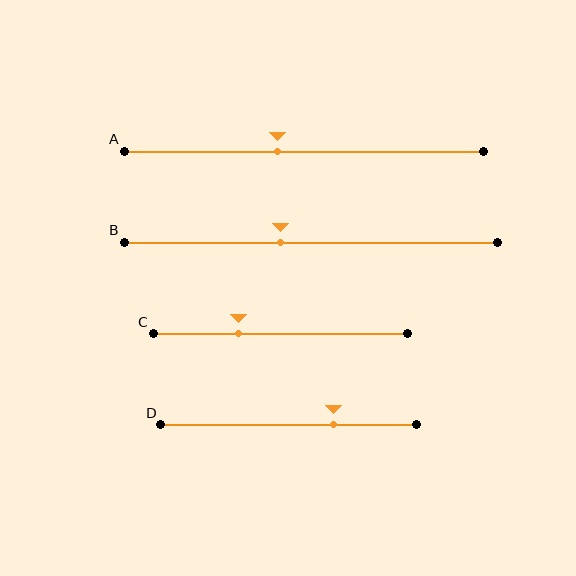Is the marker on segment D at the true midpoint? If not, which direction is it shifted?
No, the marker on segment D is shifted to the right by about 17% of the segment length.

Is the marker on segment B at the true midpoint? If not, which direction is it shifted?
No, the marker on segment B is shifted to the left by about 8% of the segment length.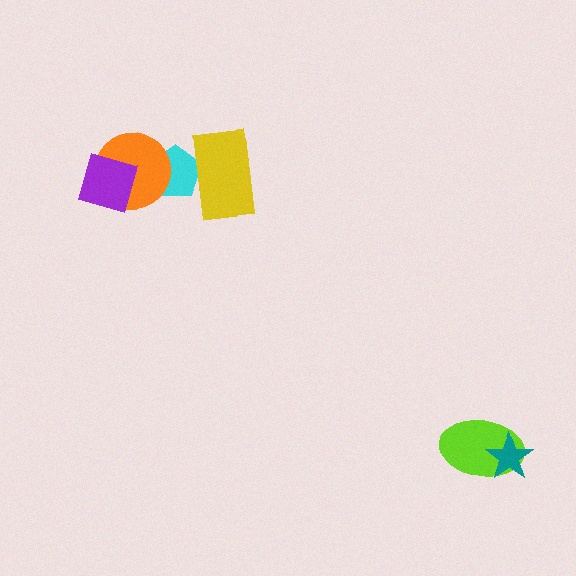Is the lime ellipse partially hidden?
Yes, it is partially covered by another shape.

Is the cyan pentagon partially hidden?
Yes, it is partially covered by another shape.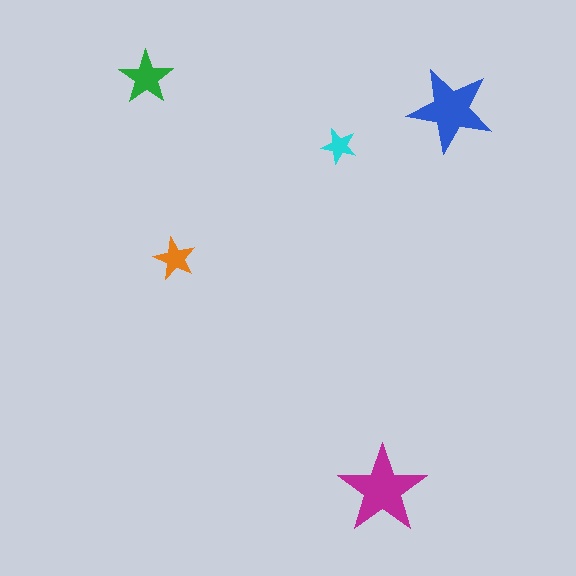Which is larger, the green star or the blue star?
The blue one.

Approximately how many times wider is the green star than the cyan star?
About 1.5 times wider.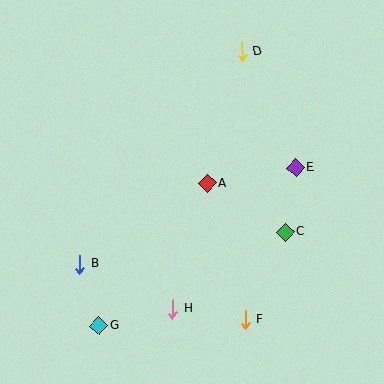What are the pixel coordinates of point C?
Point C is at (285, 232).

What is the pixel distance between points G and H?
The distance between G and H is 76 pixels.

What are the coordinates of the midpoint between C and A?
The midpoint between C and A is at (246, 208).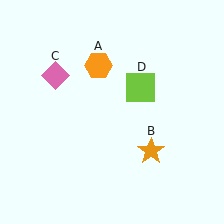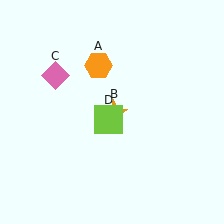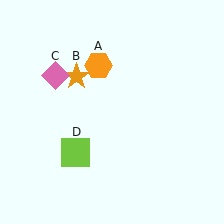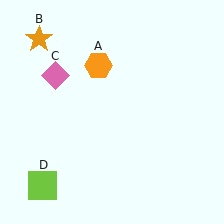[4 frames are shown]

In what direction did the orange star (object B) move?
The orange star (object B) moved up and to the left.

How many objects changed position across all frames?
2 objects changed position: orange star (object B), lime square (object D).